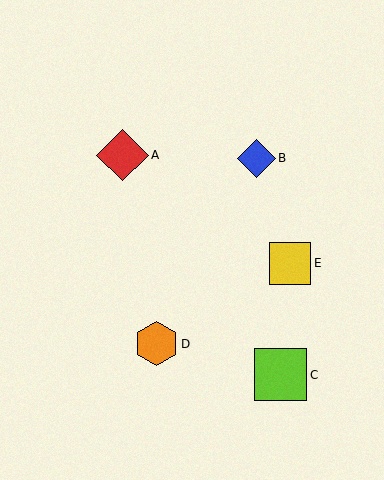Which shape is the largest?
The lime square (labeled C) is the largest.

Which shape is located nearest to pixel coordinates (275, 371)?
The lime square (labeled C) at (281, 375) is nearest to that location.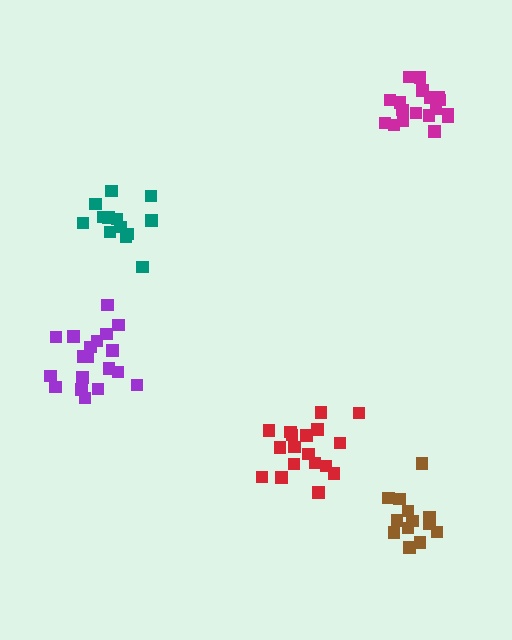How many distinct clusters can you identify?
There are 5 distinct clusters.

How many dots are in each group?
Group 1: 13 dots, Group 2: 18 dots, Group 3: 19 dots, Group 4: 13 dots, Group 5: 19 dots (82 total).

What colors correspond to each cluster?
The clusters are colored: teal, red, purple, brown, magenta.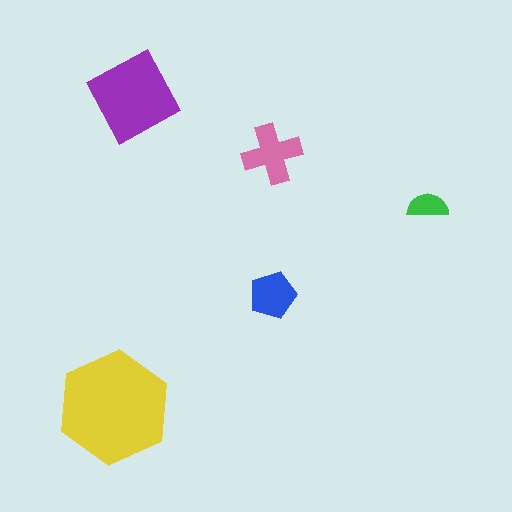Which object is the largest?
The yellow hexagon.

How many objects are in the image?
There are 5 objects in the image.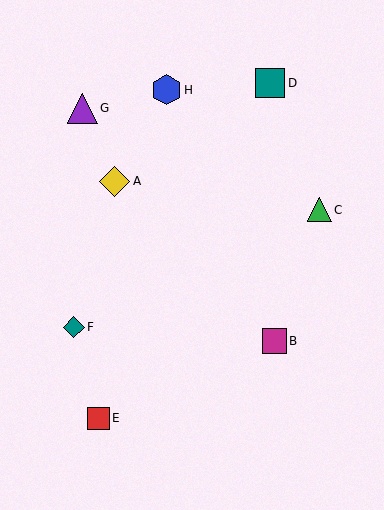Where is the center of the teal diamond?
The center of the teal diamond is at (74, 327).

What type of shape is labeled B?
Shape B is a magenta square.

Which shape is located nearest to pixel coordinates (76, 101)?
The purple triangle (labeled G) at (83, 108) is nearest to that location.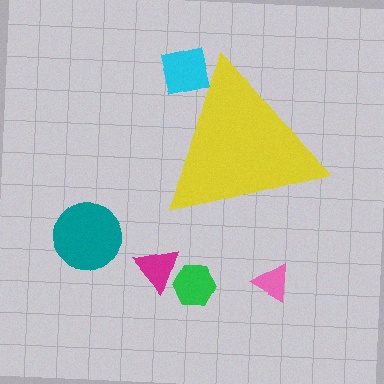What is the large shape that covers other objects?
A yellow triangle.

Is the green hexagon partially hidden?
No, the green hexagon is fully visible.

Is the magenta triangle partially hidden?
No, the magenta triangle is fully visible.